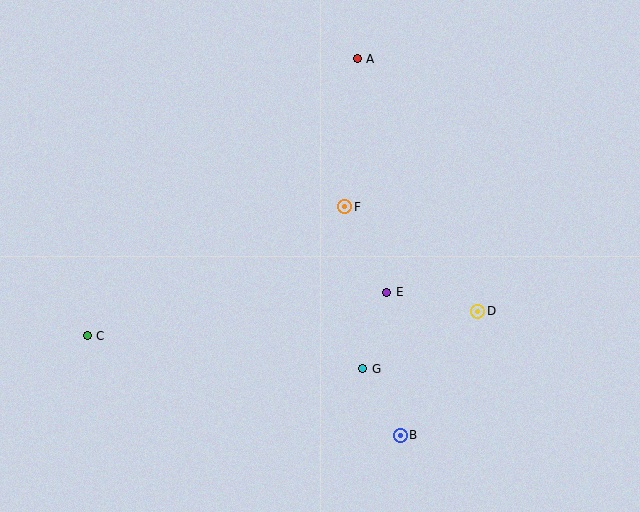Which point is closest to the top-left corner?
Point C is closest to the top-left corner.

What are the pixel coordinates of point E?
Point E is at (387, 292).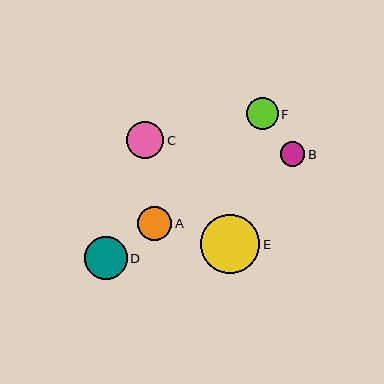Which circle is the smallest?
Circle B is the smallest with a size of approximately 25 pixels.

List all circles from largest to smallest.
From largest to smallest: E, D, C, A, F, B.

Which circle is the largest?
Circle E is the largest with a size of approximately 59 pixels.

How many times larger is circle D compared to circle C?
Circle D is approximately 1.1 times the size of circle C.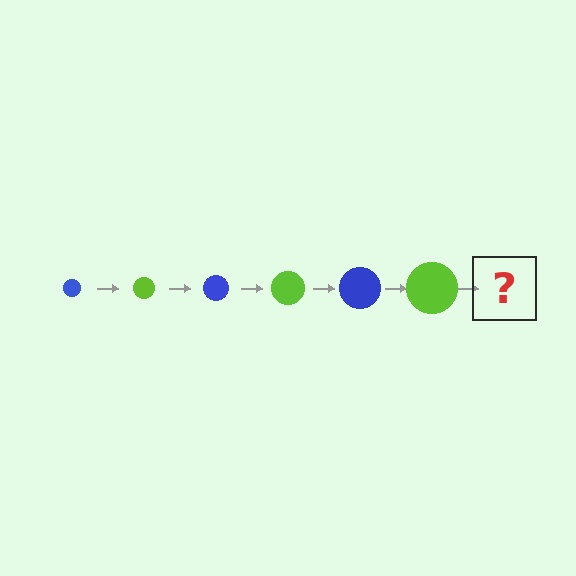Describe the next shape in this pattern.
It should be a blue circle, larger than the previous one.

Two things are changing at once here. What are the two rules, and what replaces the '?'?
The two rules are that the circle grows larger each step and the color cycles through blue and lime. The '?' should be a blue circle, larger than the previous one.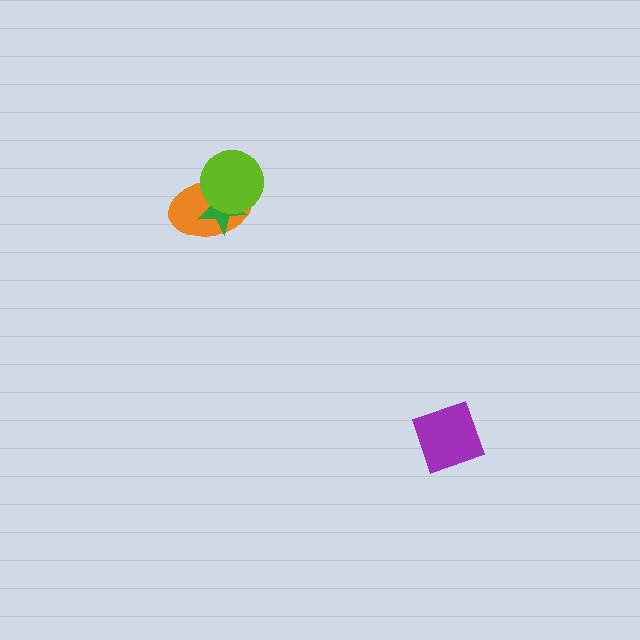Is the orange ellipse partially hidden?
Yes, it is partially covered by another shape.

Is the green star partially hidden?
Yes, it is partially covered by another shape.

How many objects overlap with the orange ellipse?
2 objects overlap with the orange ellipse.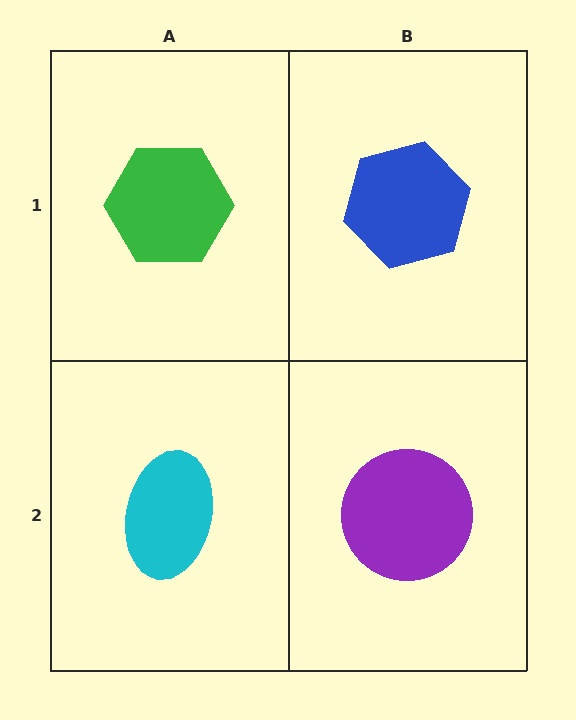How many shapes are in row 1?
2 shapes.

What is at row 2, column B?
A purple circle.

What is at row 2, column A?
A cyan ellipse.